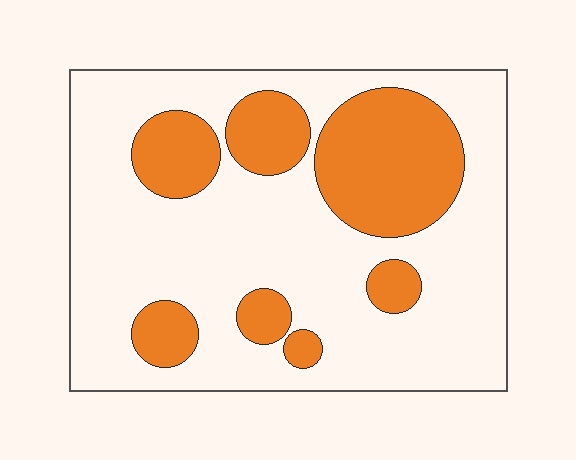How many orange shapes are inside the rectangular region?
7.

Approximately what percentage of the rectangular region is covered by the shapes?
Approximately 30%.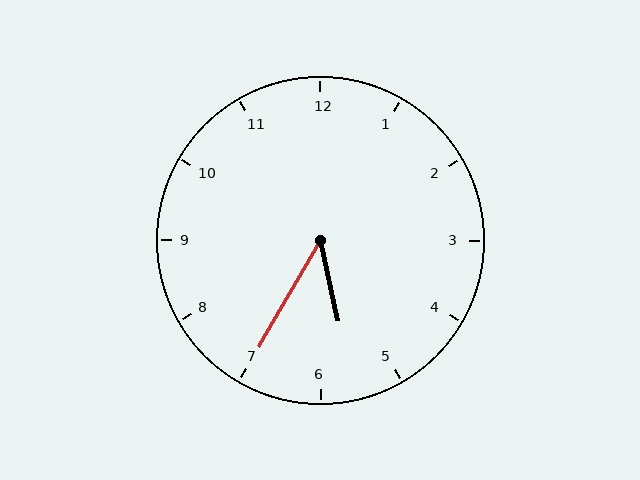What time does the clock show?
5:35.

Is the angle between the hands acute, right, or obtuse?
It is acute.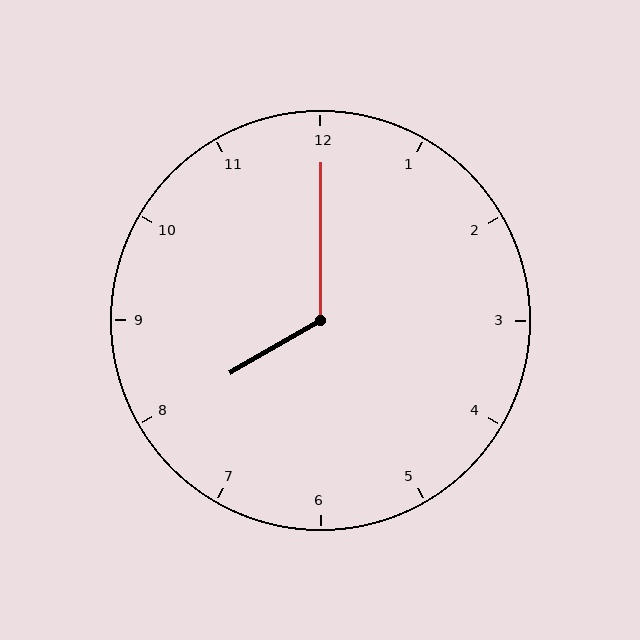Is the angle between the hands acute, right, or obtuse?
It is obtuse.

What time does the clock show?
8:00.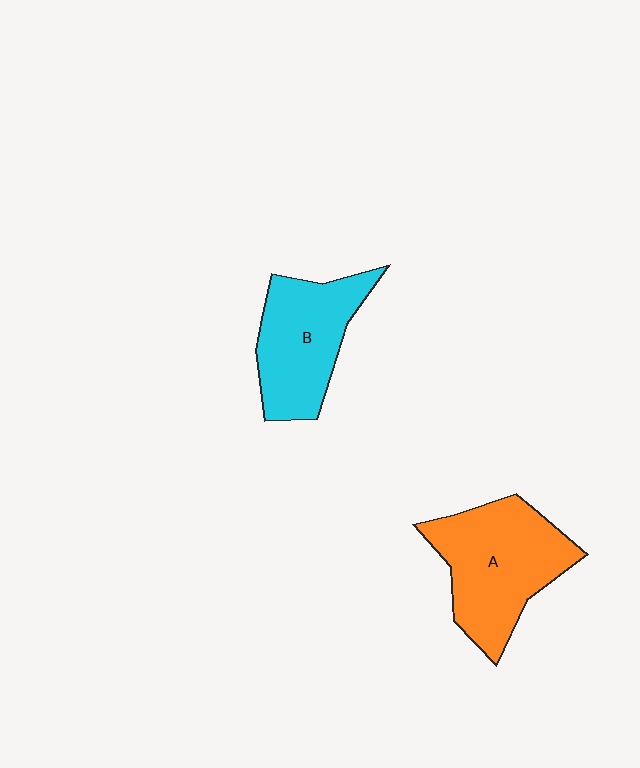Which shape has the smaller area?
Shape B (cyan).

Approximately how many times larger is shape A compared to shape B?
Approximately 1.2 times.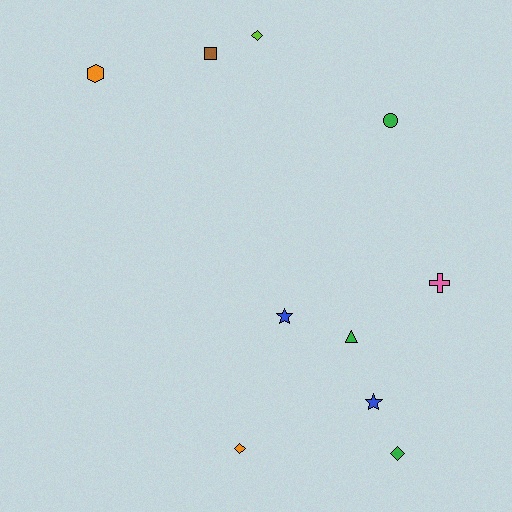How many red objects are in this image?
There are no red objects.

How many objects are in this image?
There are 10 objects.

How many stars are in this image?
There are 2 stars.